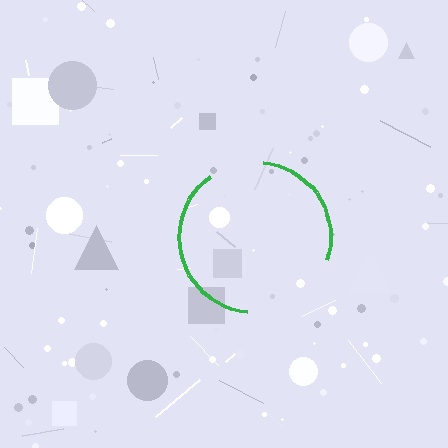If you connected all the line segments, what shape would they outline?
They would outline a circle.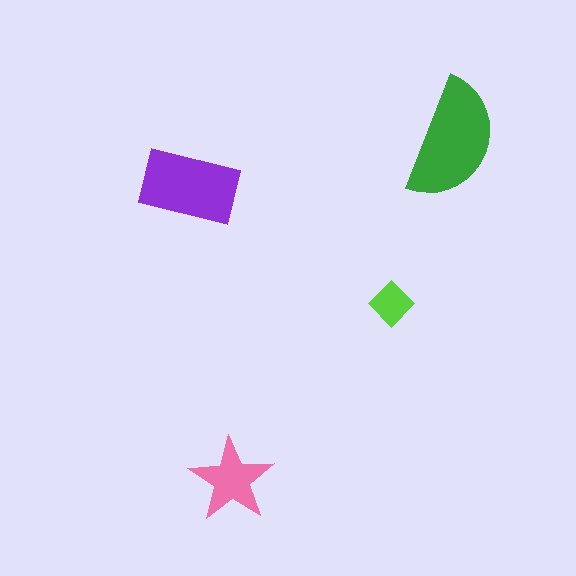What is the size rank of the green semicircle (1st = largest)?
1st.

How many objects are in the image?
There are 4 objects in the image.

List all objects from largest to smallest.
The green semicircle, the purple rectangle, the pink star, the lime diamond.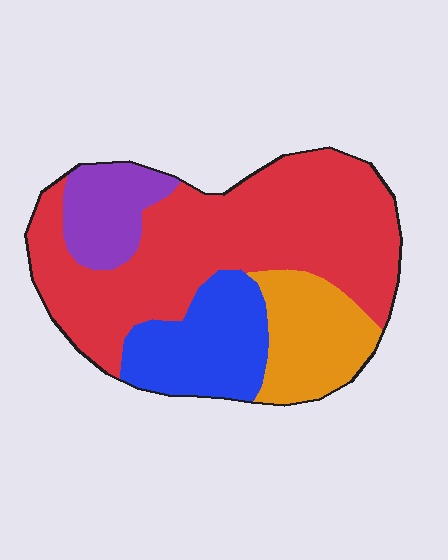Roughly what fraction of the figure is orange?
Orange covers roughly 15% of the figure.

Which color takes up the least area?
Purple, at roughly 10%.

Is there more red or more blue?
Red.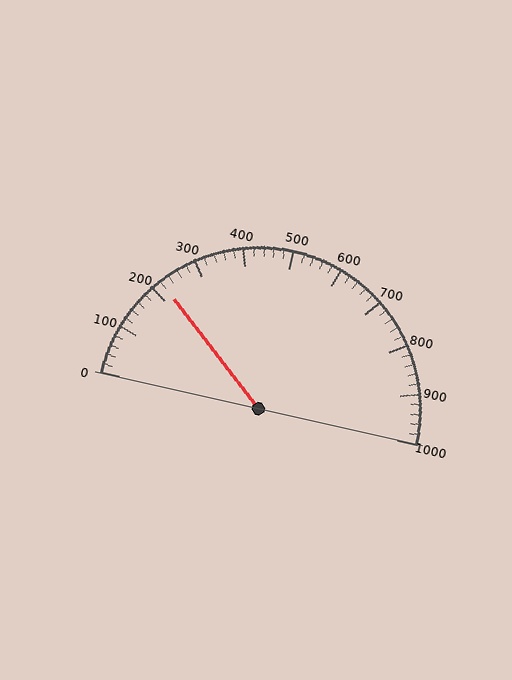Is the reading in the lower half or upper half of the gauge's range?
The reading is in the lower half of the range (0 to 1000).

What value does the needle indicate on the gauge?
The needle indicates approximately 220.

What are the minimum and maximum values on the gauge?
The gauge ranges from 0 to 1000.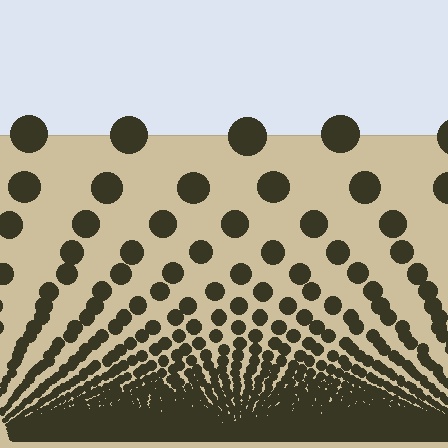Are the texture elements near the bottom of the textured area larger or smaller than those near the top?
Smaller. The gradient is inverted — elements near the bottom are smaller and denser.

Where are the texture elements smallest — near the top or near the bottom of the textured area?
Near the bottom.